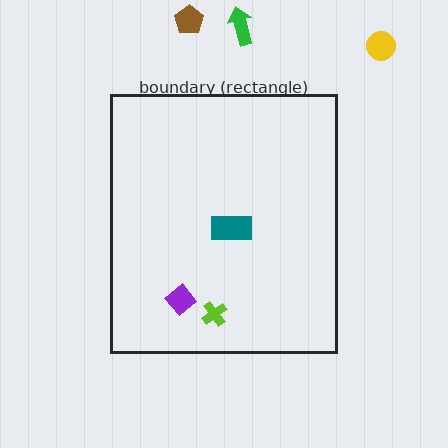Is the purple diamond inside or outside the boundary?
Inside.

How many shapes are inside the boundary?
3 inside, 3 outside.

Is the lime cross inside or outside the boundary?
Inside.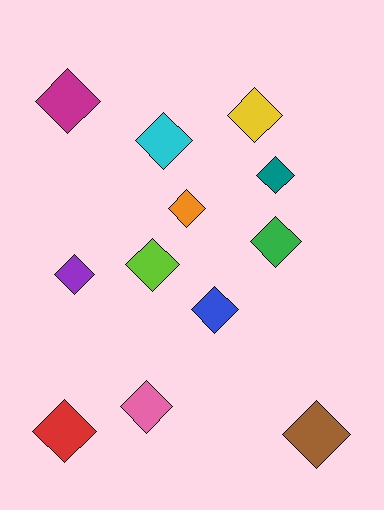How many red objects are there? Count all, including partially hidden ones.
There is 1 red object.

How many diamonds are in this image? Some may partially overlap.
There are 12 diamonds.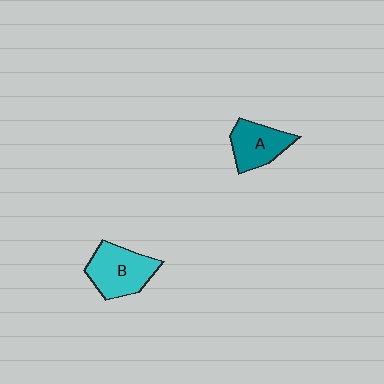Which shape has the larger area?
Shape B (cyan).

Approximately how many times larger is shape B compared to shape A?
Approximately 1.3 times.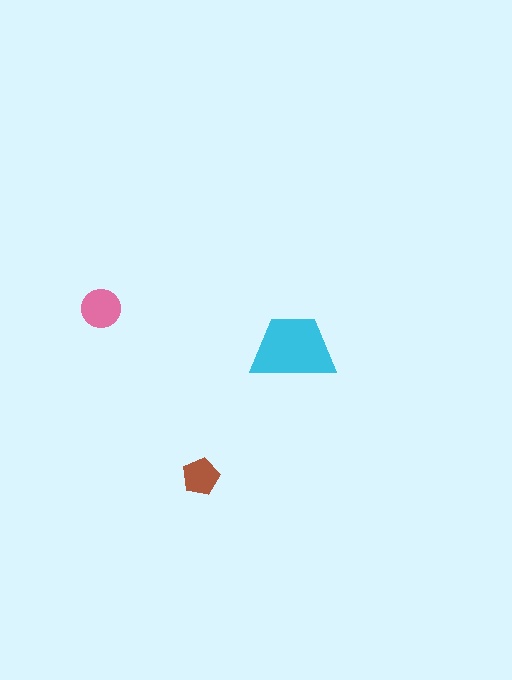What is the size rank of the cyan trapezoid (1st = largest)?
1st.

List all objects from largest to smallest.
The cyan trapezoid, the pink circle, the brown pentagon.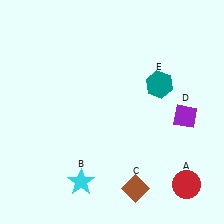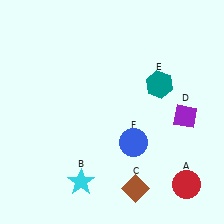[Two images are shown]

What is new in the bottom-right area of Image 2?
A blue circle (F) was added in the bottom-right area of Image 2.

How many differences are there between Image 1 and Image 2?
There is 1 difference between the two images.